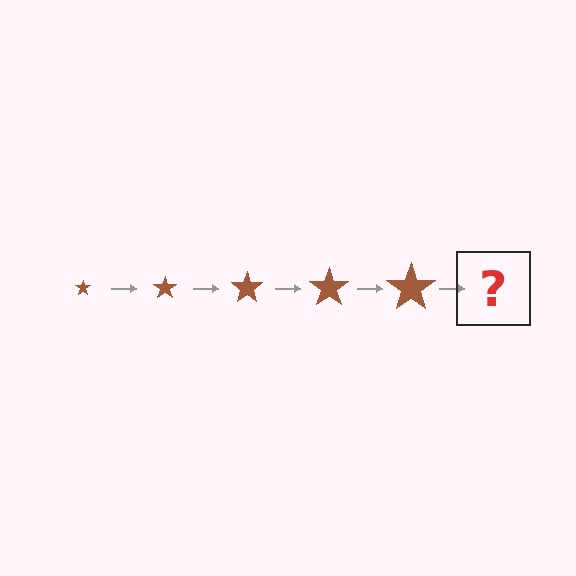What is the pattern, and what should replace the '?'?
The pattern is that the star gets progressively larger each step. The '?' should be a brown star, larger than the previous one.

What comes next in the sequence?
The next element should be a brown star, larger than the previous one.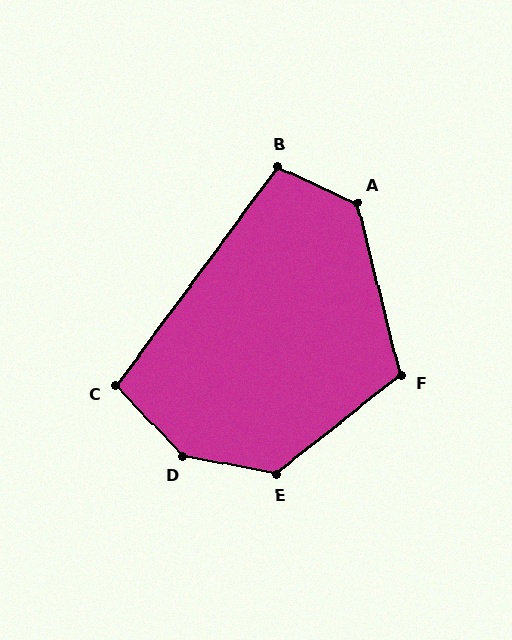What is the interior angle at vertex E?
Approximately 131 degrees (obtuse).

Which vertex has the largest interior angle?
D, at approximately 144 degrees.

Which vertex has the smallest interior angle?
C, at approximately 100 degrees.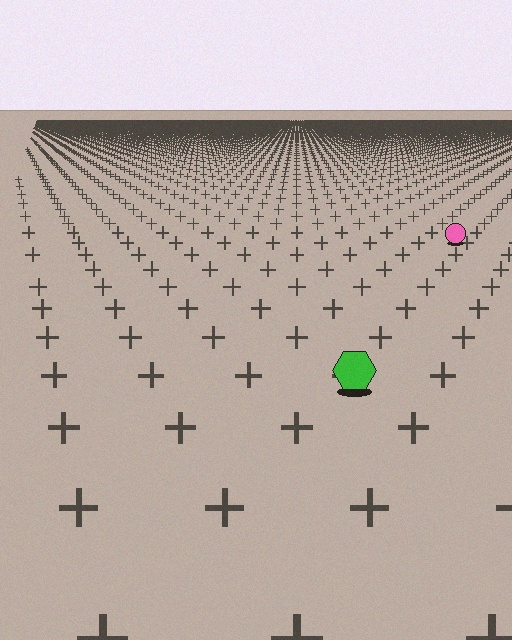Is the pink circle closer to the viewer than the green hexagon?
No. The green hexagon is closer — you can tell from the texture gradient: the ground texture is coarser near it.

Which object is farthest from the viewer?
The pink circle is farthest from the viewer. It appears smaller and the ground texture around it is denser.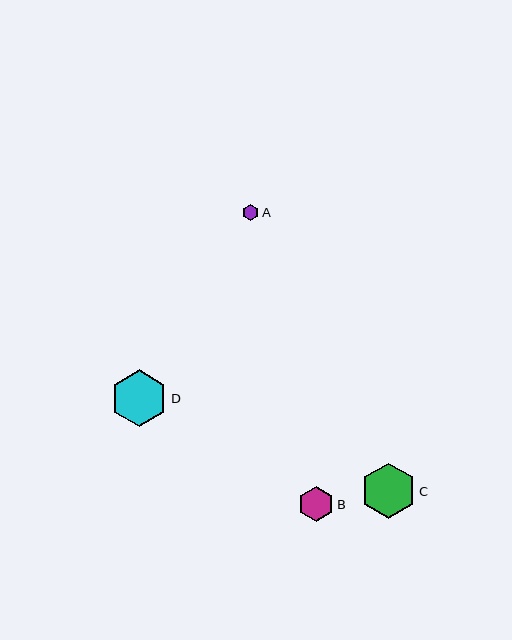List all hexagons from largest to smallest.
From largest to smallest: D, C, B, A.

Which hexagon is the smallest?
Hexagon A is the smallest with a size of approximately 16 pixels.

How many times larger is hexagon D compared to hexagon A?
Hexagon D is approximately 3.6 times the size of hexagon A.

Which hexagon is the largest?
Hexagon D is the largest with a size of approximately 57 pixels.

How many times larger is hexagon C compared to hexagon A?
Hexagon C is approximately 3.4 times the size of hexagon A.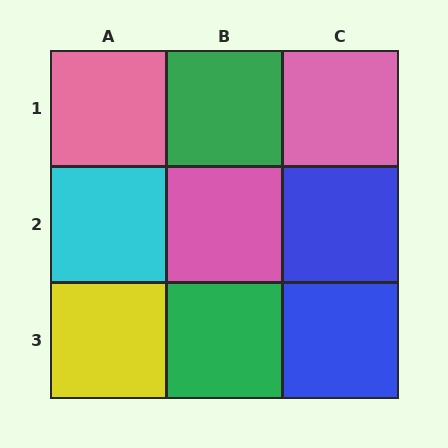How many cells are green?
2 cells are green.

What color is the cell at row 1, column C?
Pink.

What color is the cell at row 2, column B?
Pink.